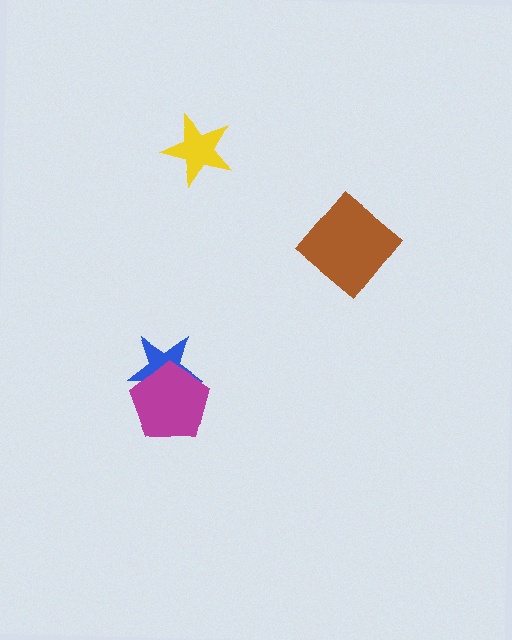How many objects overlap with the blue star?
1 object overlaps with the blue star.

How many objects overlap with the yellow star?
0 objects overlap with the yellow star.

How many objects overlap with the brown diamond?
0 objects overlap with the brown diamond.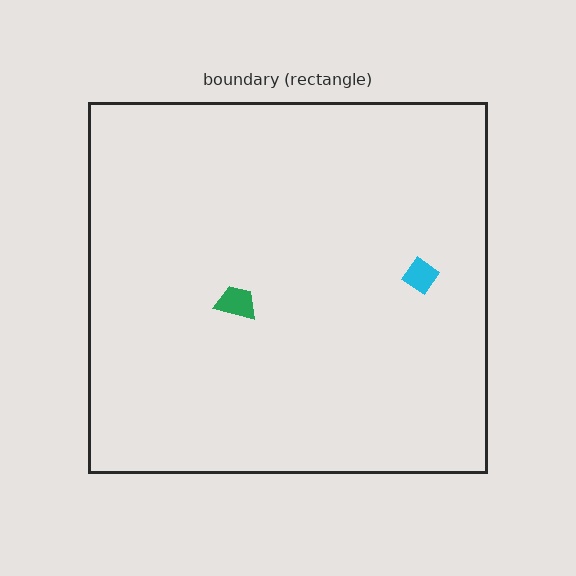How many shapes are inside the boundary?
2 inside, 0 outside.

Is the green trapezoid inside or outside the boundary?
Inside.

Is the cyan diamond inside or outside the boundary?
Inside.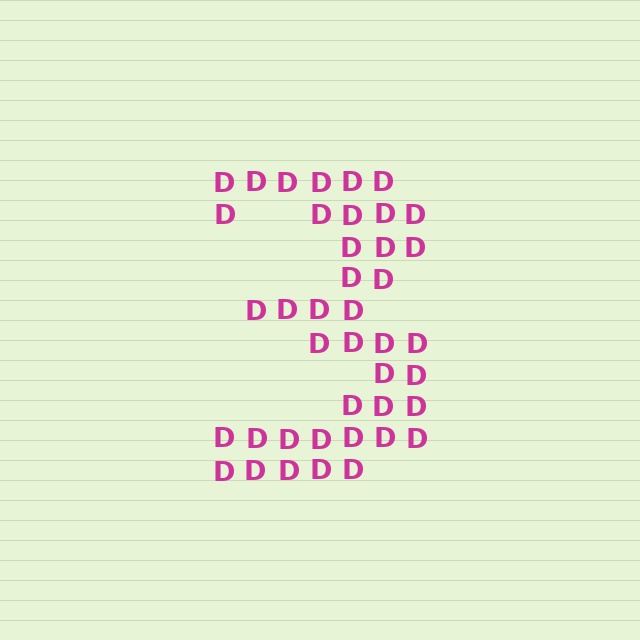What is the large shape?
The large shape is the digit 3.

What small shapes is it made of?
It is made of small letter D's.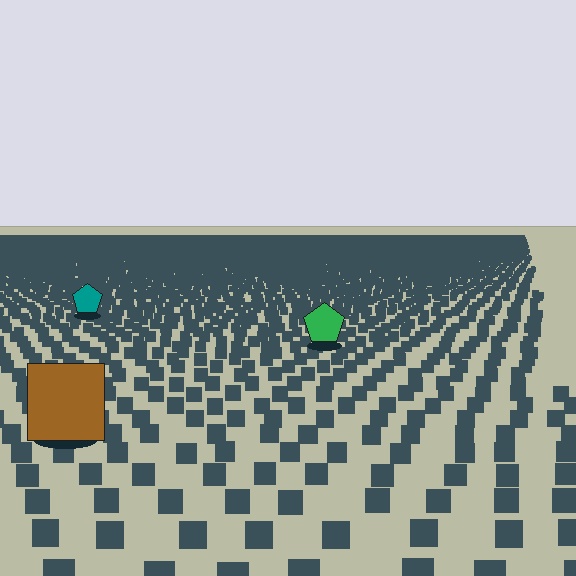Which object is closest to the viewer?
The brown square is closest. The texture marks near it are larger and more spread out.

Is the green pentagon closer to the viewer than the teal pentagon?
Yes. The green pentagon is closer — you can tell from the texture gradient: the ground texture is coarser near it.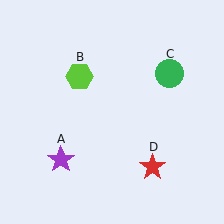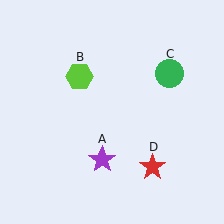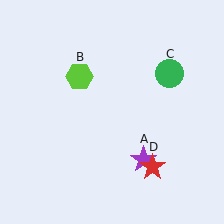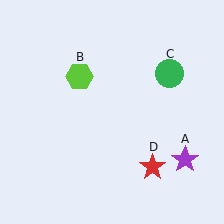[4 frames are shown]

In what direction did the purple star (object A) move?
The purple star (object A) moved right.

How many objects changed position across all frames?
1 object changed position: purple star (object A).